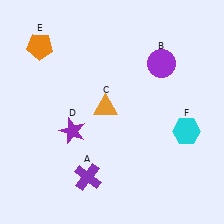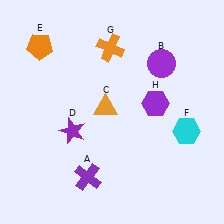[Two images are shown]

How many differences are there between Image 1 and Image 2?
There are 2 differences between the two images.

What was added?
An orange cross (G), a purple hexagon (H) were added in Image 2.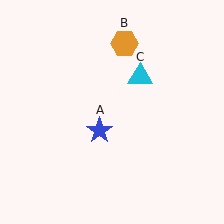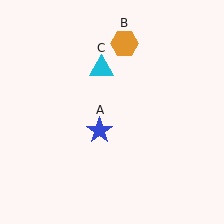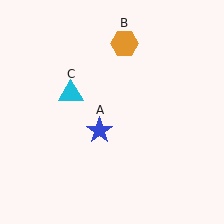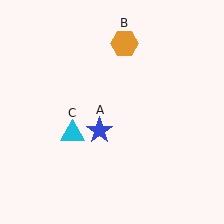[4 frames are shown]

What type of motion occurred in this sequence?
The cyan triangle (object C) rotated counterclockwise around the center of the scene.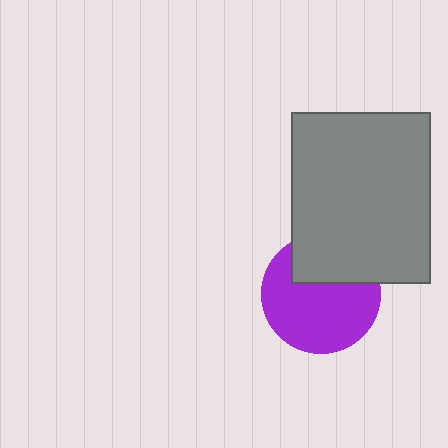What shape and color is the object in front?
The object in front is a gray rectangle.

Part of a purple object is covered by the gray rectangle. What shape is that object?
It is a circle.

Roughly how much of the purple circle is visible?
Most of it is visible (roughly 68%).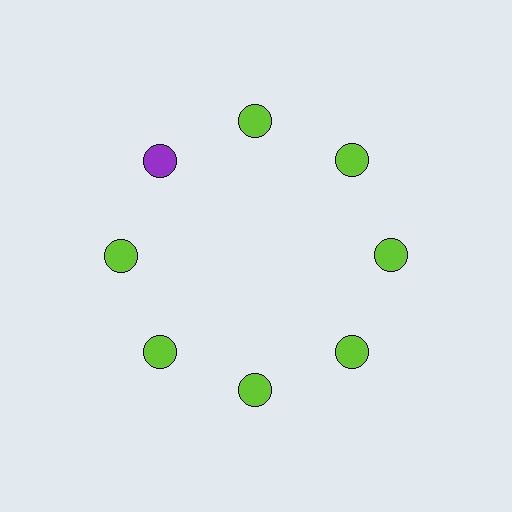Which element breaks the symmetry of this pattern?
The purple circle at roughly the 10 o'clock position breaks the symmetry. All other shapes are lime circles.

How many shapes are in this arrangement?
There are 8 shapes arranged in a ring pattern.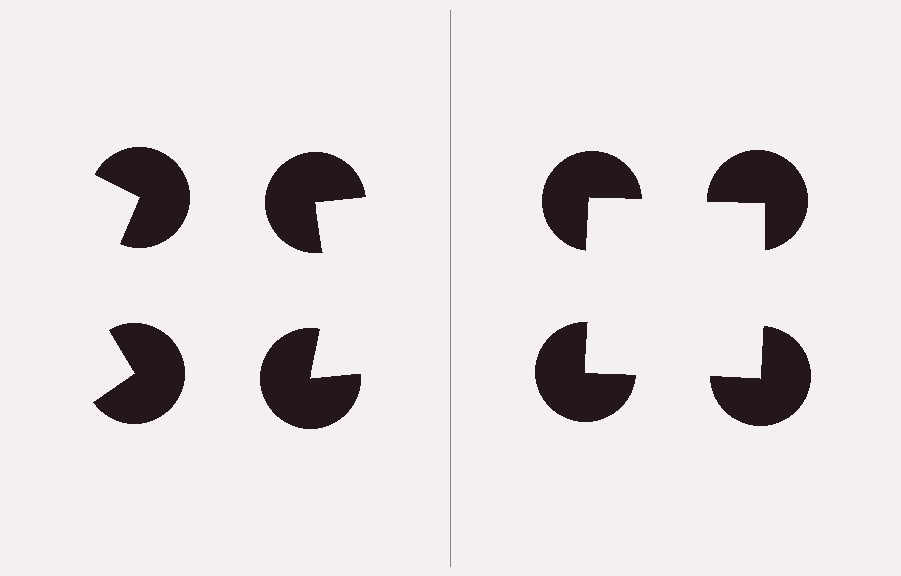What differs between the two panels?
The pac-man discs are positioned identically on both sides; only the wedge orientations differ. On the right they align to a square; on the left they are misaligned.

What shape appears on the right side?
An illusory square.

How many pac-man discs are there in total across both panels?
8 — 4 on each side.